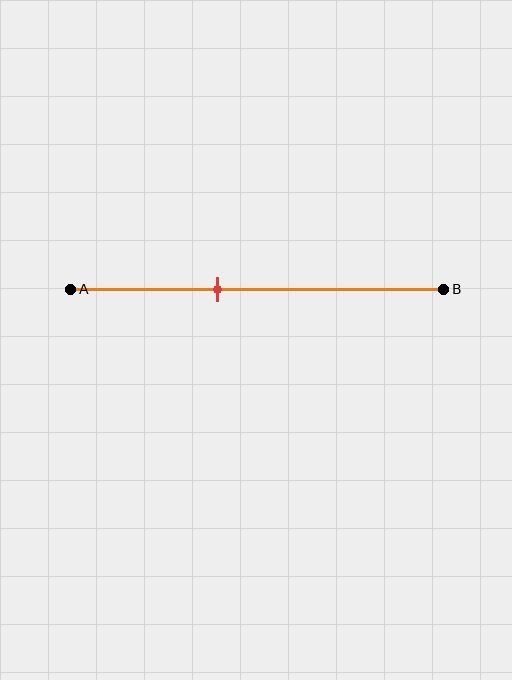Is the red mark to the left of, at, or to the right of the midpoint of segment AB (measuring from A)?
The red mark is to the left of the midpoint of segment AB.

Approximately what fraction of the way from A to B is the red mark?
The red mark is approximately 40% of the way from A to B.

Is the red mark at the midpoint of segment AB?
No, the mark is at about 40% from A, not at the 50% midpoint.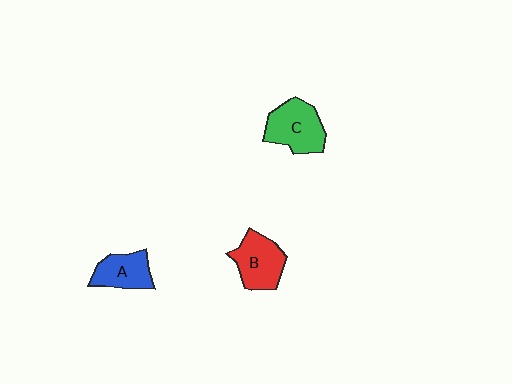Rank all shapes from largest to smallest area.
From largest to smallest: C (green), B (red), A (blue).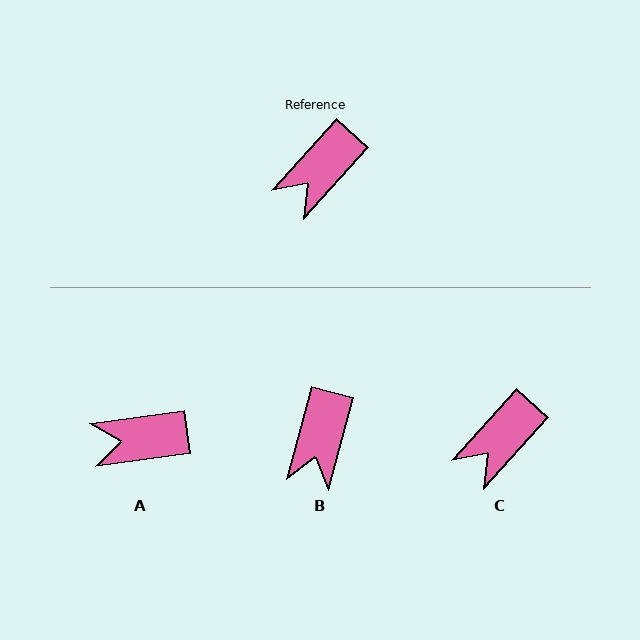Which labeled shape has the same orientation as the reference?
C.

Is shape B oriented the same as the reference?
No, it is off by about 27 degrees.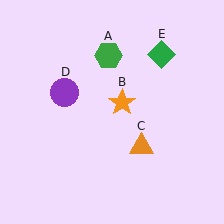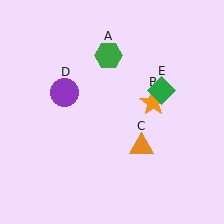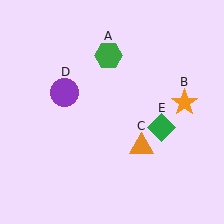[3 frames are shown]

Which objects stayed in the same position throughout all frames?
Green hexagon (object A) and orange triangle (object C) and purple circle (object D) remained stationary.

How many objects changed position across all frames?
2 objects changed position: orange star (object B), green diamond (object E).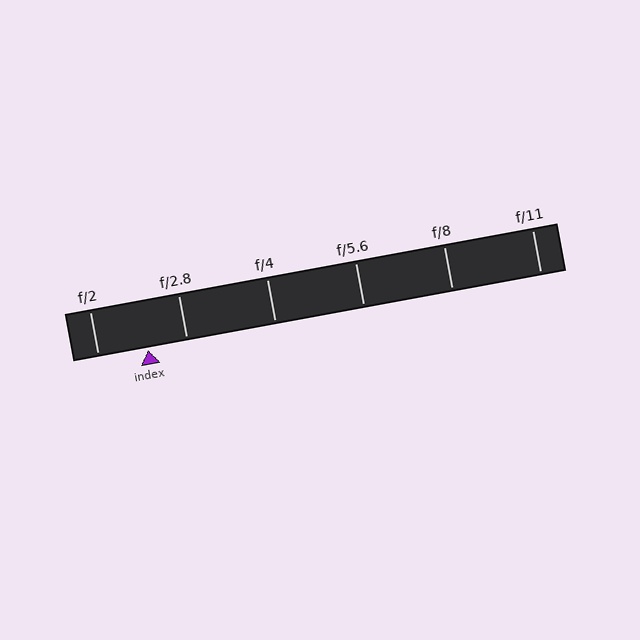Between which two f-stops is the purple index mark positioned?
The index mark is between f/2 and f/2.8.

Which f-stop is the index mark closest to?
The index mark is closest to f/2.8.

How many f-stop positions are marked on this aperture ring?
There are 6 f-stop positions marked.